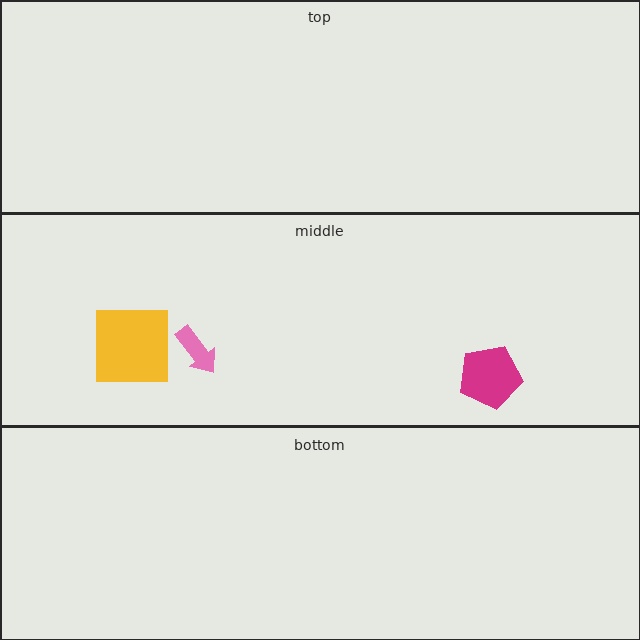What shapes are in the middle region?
The pink arrow, the magenta pentagon, the yellow square.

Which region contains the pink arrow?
The middle region.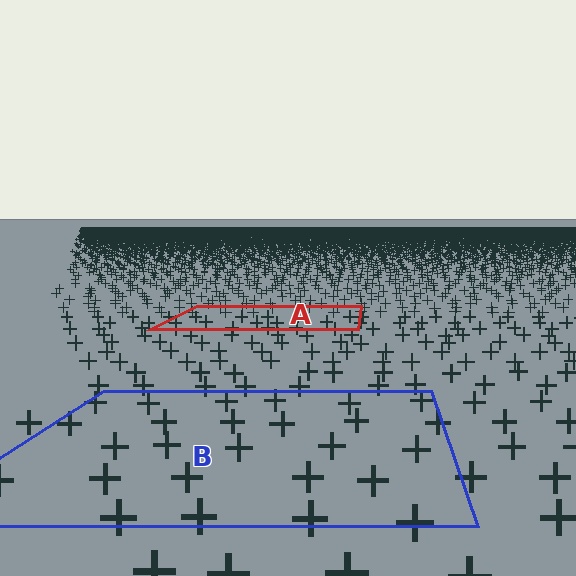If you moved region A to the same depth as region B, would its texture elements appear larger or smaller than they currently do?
They would appear larger. At a closer depth, the same texture elements are projected at a bigger on-screen size.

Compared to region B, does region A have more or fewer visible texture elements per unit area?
Region A has more texture elements per unit area — they are packed more densely because it is farther away.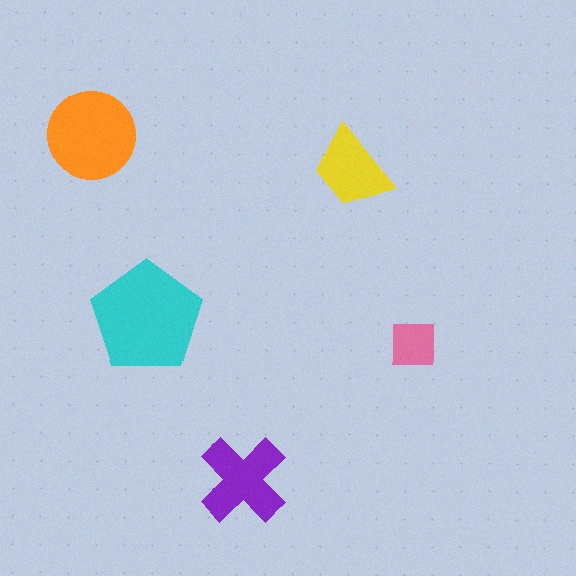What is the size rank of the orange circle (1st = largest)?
2nd.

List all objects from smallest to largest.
The pink square, the yellow trapezoid, the purple cross, the orange circle, the cyan pentagon.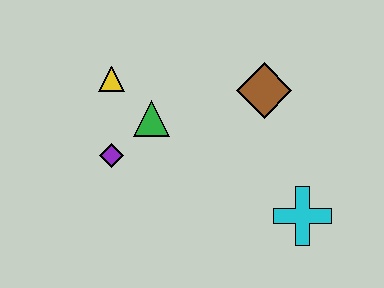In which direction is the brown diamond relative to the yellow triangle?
The brown diamond is to the right of the yellow triangle.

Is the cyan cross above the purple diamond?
No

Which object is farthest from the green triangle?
The cyan cross is farthest from the green triangle.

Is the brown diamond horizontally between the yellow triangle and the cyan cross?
Yes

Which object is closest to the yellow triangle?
The green triangle is closest to the yellow triangle.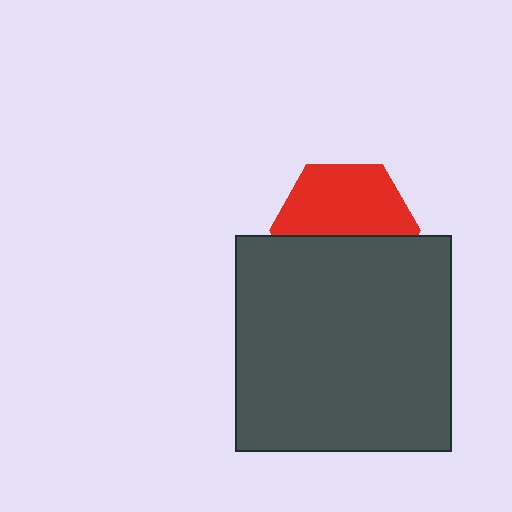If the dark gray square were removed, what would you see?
You would see the complete red hexagon.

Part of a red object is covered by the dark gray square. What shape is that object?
It is a hexagon.